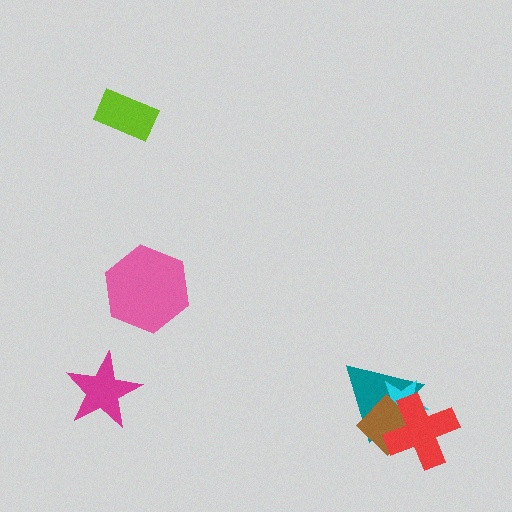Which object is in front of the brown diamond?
The red cross is in front of the brown diamond.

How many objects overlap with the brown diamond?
3 objects overlap with the brown diamond.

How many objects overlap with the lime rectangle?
0 objects overlap with the lime rectangle.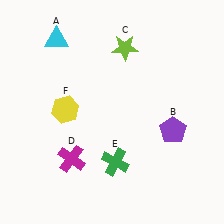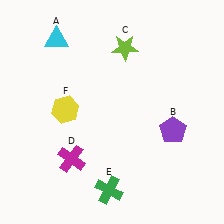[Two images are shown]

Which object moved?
The green cross (E) moved down.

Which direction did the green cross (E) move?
The green cross (E) moved down.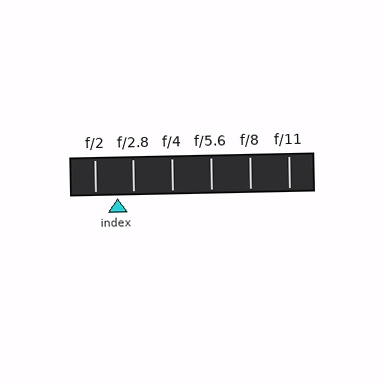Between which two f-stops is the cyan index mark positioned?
The index mark is between f/2 and f/2.8.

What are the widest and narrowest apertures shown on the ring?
The widest aperture shown is f/2 and the narrowest is f/11.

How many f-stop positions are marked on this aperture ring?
There are 6 f-stop positions marked.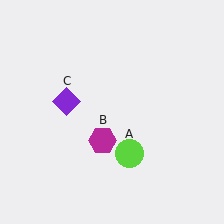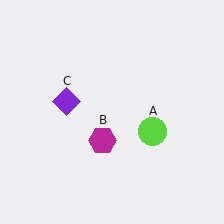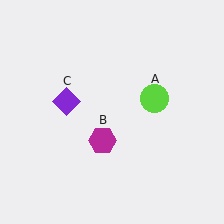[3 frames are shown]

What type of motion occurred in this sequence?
The lime circle (object A) rotated counterclockwise around the center of the scene.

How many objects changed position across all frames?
1 object changed position: lime circle (object A).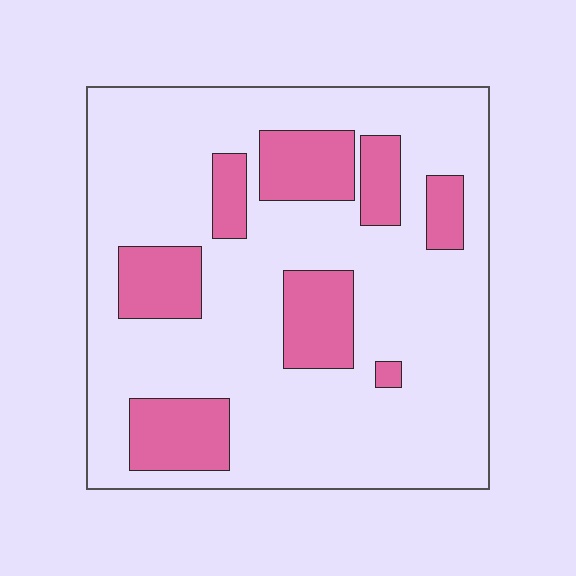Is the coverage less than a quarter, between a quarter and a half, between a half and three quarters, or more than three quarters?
Less than a quarter.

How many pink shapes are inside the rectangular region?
8.